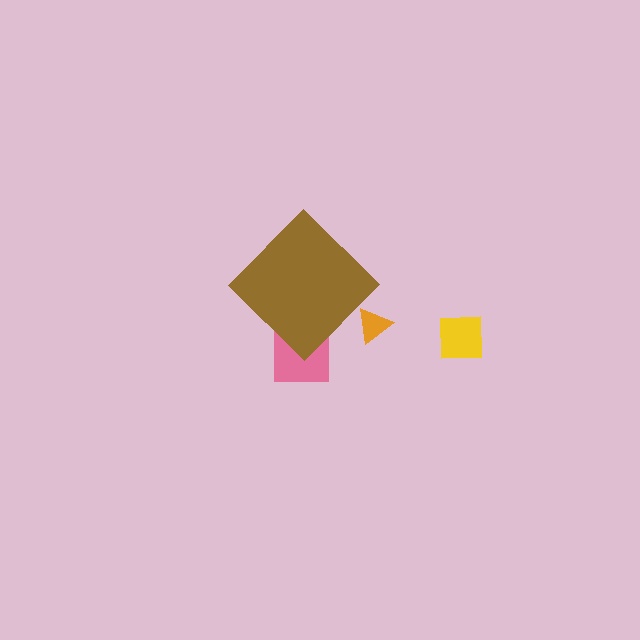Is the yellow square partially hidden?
No, the yellow square is fully visible.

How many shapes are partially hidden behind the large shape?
2 shapes are partially hidden.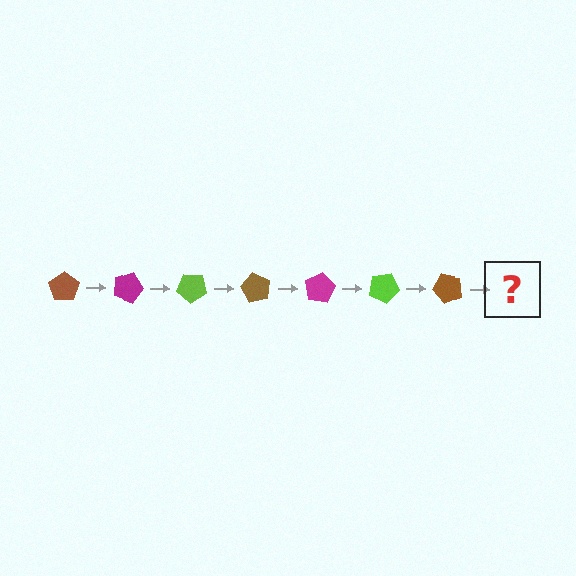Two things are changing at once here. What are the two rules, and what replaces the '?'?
The two rules are that it rotates 20 degrees each step and the color cycles through brown, magenta, and lime. The '?' should be a magenta pentagon, rotated 140 degrees from the start.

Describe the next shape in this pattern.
It should be a magenta pentagon, rotated 140 degrees from the start.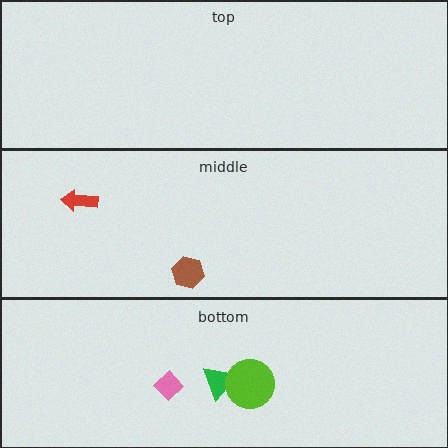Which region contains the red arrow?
The middle region.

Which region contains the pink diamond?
The bottom region.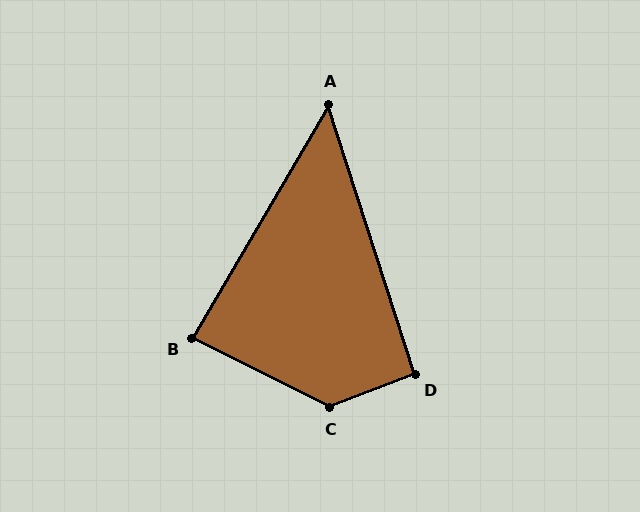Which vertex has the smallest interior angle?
A, at approximately 48 degrees.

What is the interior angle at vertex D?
Approximately 94 degrees (approximately right).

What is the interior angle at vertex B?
Approximately 86 degrees (approximately right).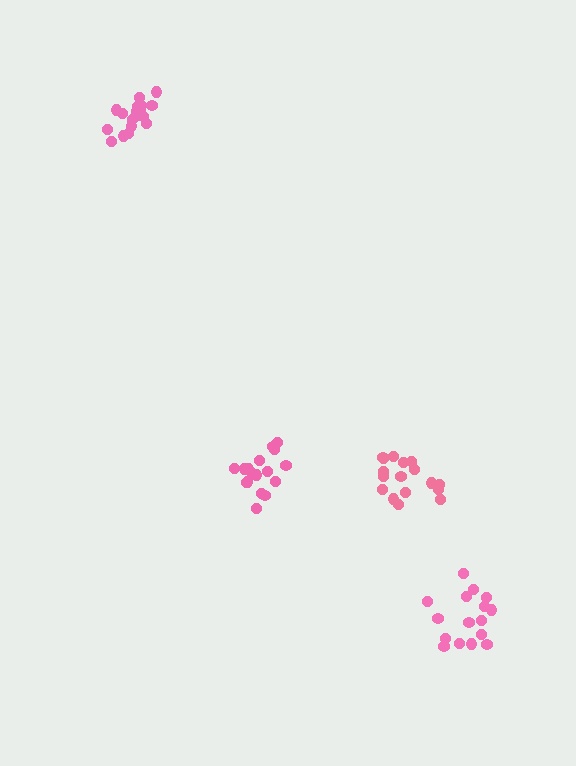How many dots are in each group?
Group 1: 19 dots, Group 2: 16 dots, Group 3: 17 dots, Group 4: 17 dots (69 total).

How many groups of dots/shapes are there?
There are 4 groups.